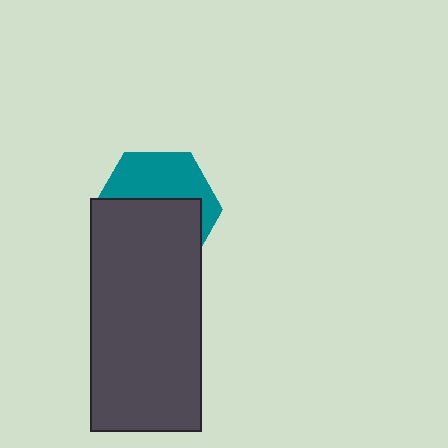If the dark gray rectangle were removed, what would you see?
You would see the complete teal hexagon.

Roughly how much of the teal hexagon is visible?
A small part of it is visible (roughly 42%).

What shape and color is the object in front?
The object in front is a dark gray rectangle.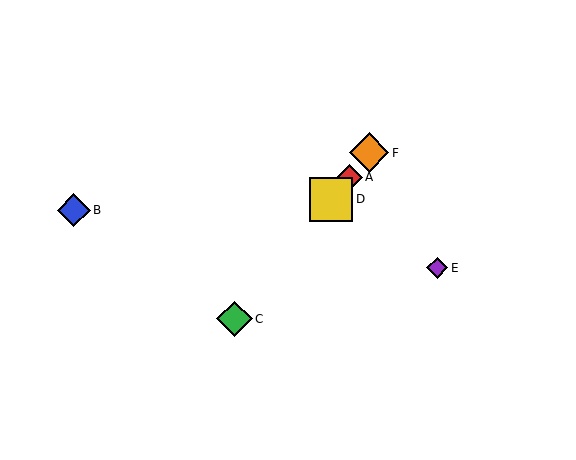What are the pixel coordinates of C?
Object C is at (234, 319).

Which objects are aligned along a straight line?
Objects A, C, D, F are aligned along a straight line.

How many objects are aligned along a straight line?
4 objects (A, C, D, F) are aligned along a straight line.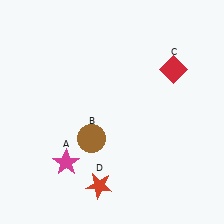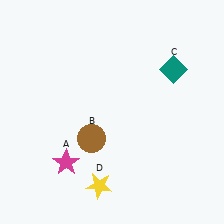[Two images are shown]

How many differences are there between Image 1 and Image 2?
There are 2 differences between the two images.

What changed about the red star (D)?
In Image 1, D is red. In Image 2, it changed to yellow.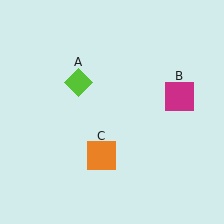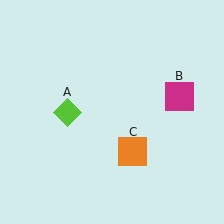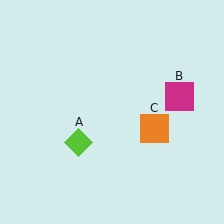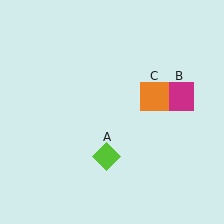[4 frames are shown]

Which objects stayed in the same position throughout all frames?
Magenta square (object B) remained stationary.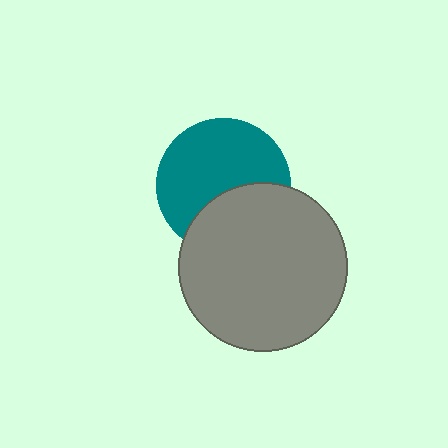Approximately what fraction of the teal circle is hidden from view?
Roughly 37% of the teal circle is hidden behind the gray circle.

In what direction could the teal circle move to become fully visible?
The teal circle could move up. That would shift it out from behind the gray circle entirely.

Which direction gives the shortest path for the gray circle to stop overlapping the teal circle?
Moving down gives the shortest separation.